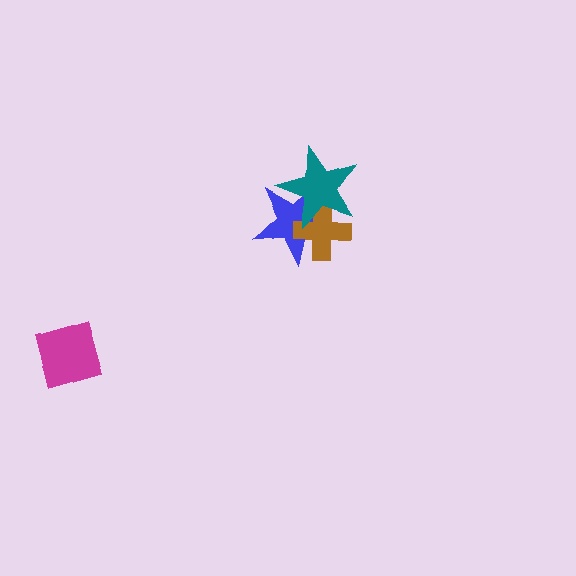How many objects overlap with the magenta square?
0 objects overlap with the magenta square.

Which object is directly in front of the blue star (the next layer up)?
The brown cross is directly in front of the blue star.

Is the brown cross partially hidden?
Yes, it is partially covered by another shape.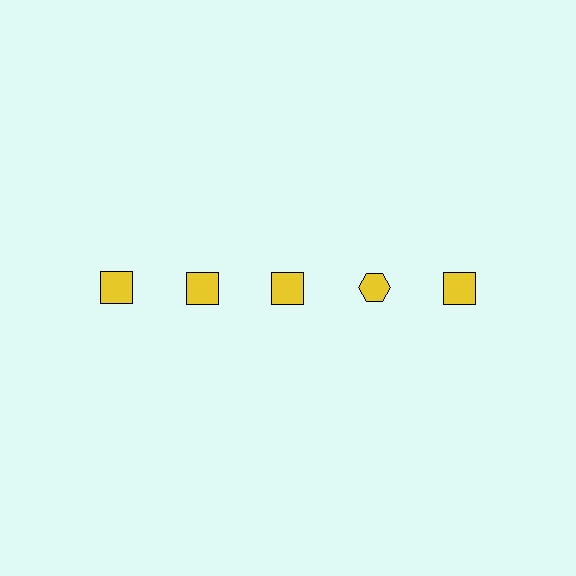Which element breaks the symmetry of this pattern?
The yellow hexagon in the top row, second from right column breaks the symmetry. All other shapes are yellow squares.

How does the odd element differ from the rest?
It has a different shape: hexagon instead of square.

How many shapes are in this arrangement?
There are 5 shapes arranged in a grid pattern.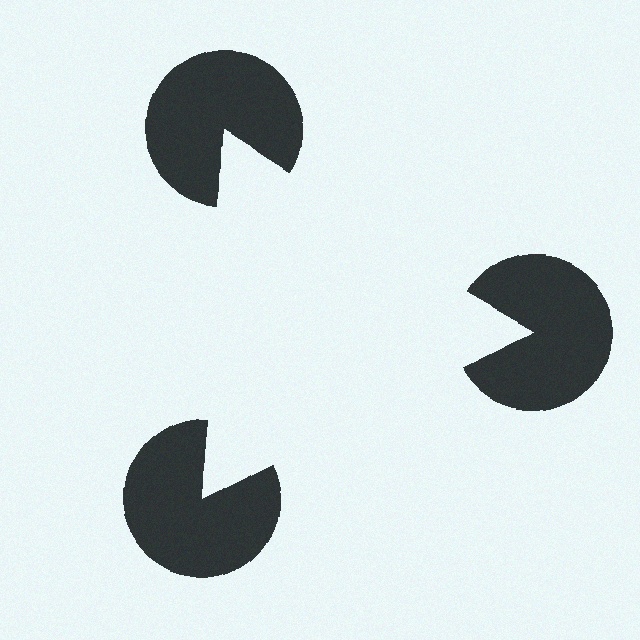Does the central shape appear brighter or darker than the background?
It typically appears slightly brighter than the background, even though no actual brightness change is drawn.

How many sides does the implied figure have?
3 sides.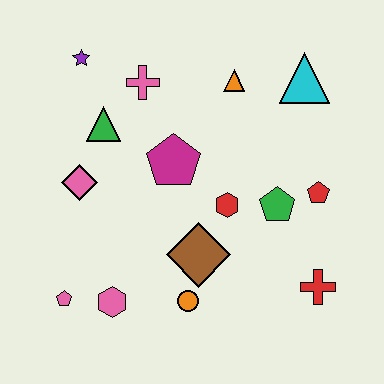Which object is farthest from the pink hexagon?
The cyan triangle is farthest from the pink hexagon.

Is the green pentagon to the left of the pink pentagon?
No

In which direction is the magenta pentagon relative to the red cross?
The magenta pentagon is to the left of the red cross.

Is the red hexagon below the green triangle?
Yes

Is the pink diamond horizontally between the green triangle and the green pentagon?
No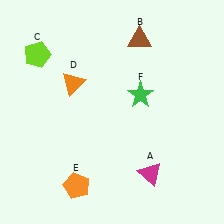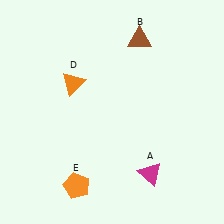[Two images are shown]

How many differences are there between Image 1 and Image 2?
There are 2 differences between the two images.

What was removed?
The lime pentagon (C), the green star (F) were removed in Image 2.